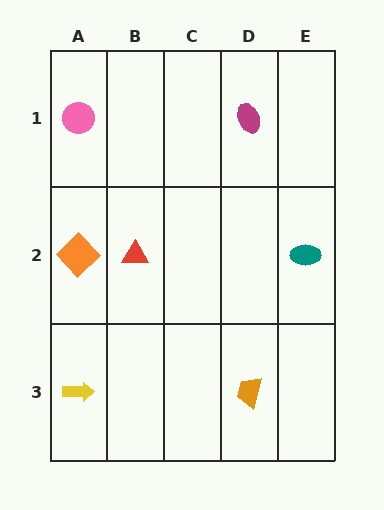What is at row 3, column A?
A yellow arrow.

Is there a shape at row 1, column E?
No, that cell is empty.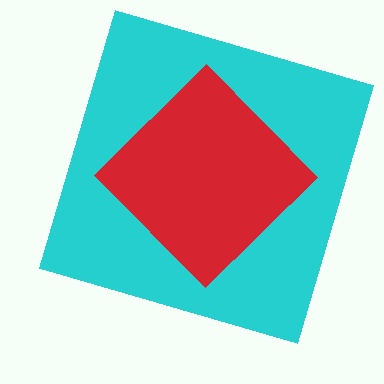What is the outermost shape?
The cyan square.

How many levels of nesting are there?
2.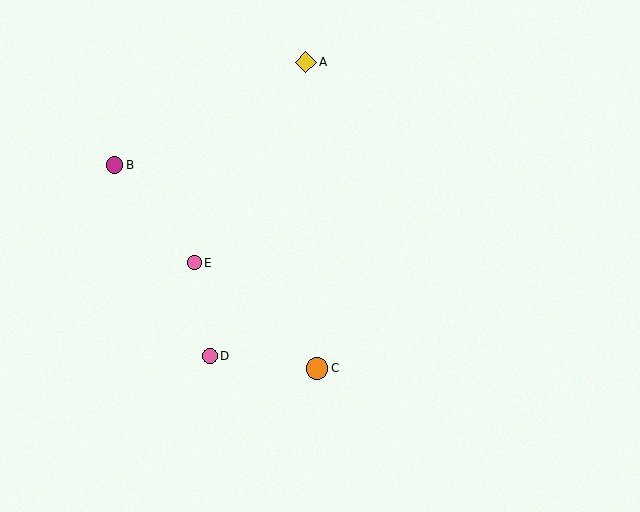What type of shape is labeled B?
Shape B is a magenta circle.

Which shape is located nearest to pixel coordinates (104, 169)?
The magenta circle (labeled B) at (114, 165) is nearest to that location.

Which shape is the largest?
The orange circle (labeled C) is the largest.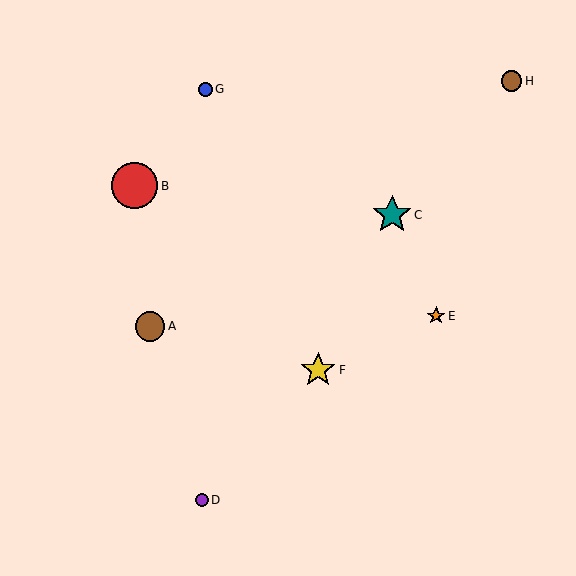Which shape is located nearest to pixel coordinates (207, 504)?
The purple circle (labeled D) at (202, 500) is nearest to that location.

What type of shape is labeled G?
Shape G is a blue circle.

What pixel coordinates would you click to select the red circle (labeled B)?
Click at (135, 186) to select the red circle B.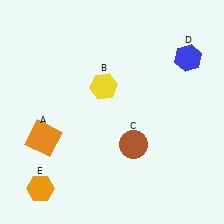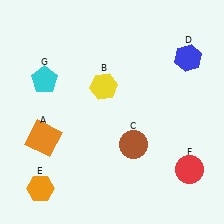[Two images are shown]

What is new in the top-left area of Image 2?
A cyan pentagon (G) was added in the top-left area of Image 2.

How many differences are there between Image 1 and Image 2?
There are 2 differences between the two images.